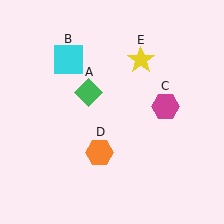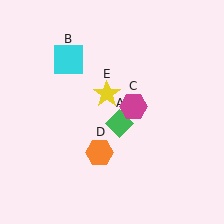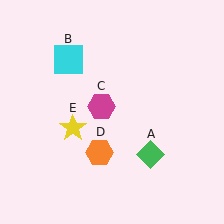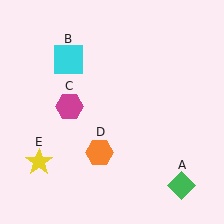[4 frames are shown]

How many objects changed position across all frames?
3 objects changed position: green diamond (object A), magenta hexagon (object C), yellow star (object E).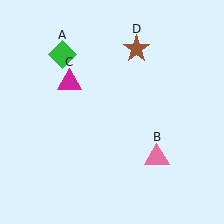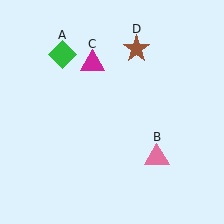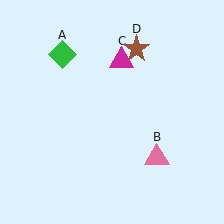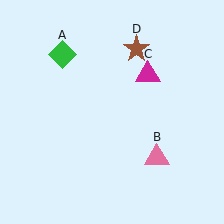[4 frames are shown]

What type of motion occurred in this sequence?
The magenta triangle (object C) rotated clockwise around the center of the scene.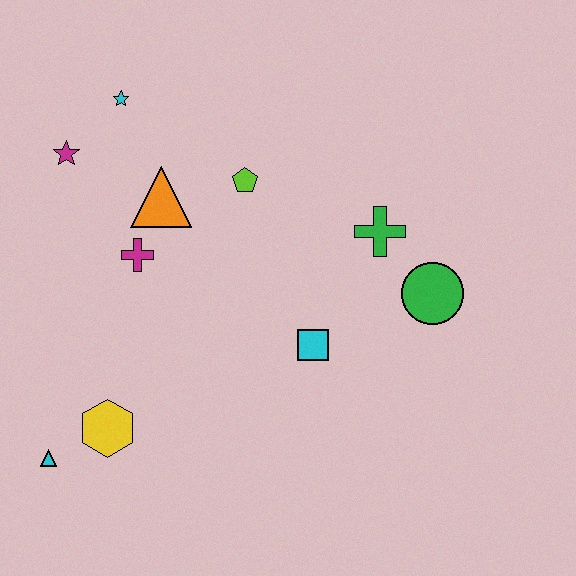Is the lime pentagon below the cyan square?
No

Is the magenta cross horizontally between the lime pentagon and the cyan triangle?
Yes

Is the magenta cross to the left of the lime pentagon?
Yes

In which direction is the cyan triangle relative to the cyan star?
The cyan triangle is below the cyan star.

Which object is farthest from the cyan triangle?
The green circle is farthest from the cyan triangle.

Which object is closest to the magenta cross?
The orange triangle is closest to the magenta cross.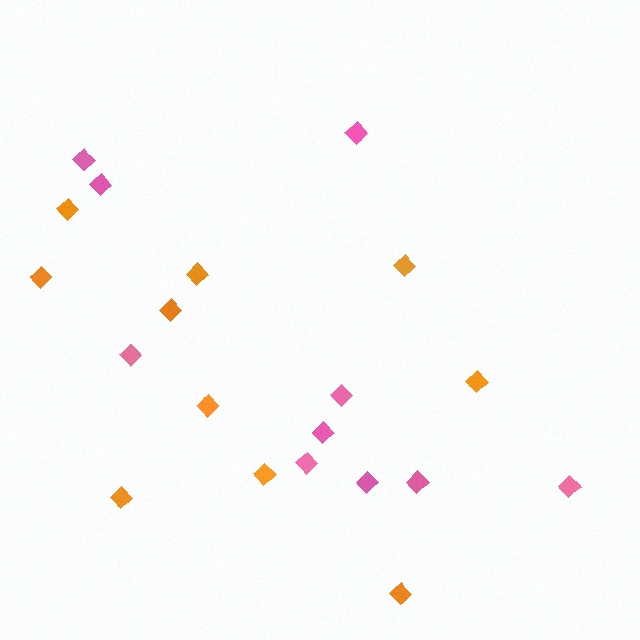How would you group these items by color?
There are 2 groups: one group of pink diamonds (10) and one group of orange diamonds (10).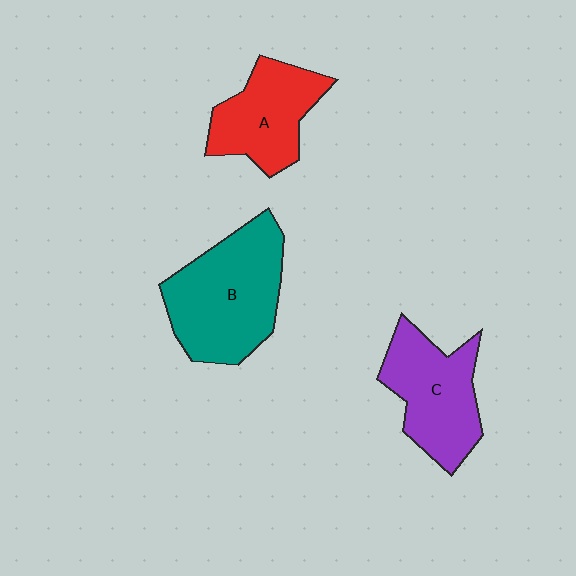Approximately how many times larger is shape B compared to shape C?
Approximately 1.3 times.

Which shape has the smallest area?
Shape A (red).